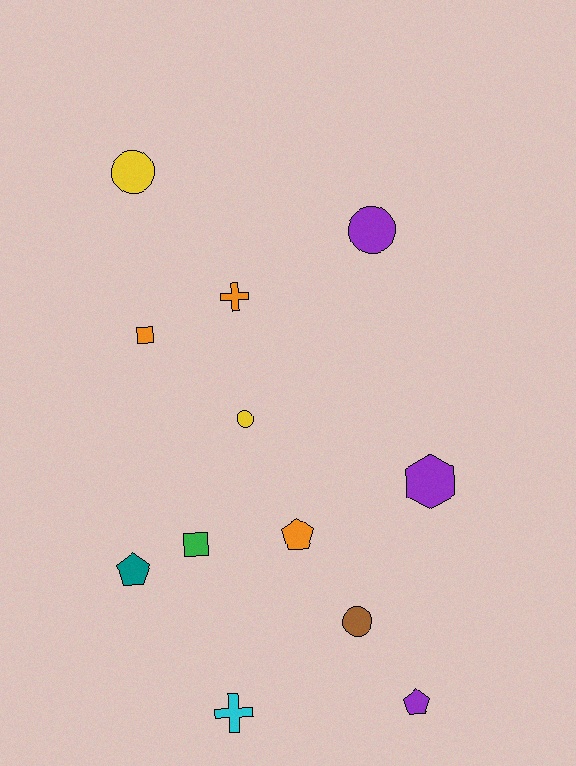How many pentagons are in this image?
There are 3 pentagons.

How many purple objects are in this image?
There are 3 purple objects.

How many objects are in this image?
There are 12 objects.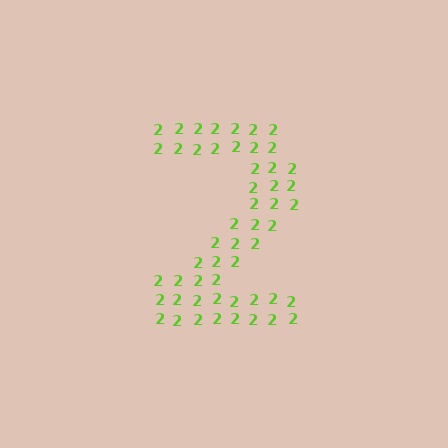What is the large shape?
The large shape is the digit 2.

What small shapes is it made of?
It is made of small digit 2's.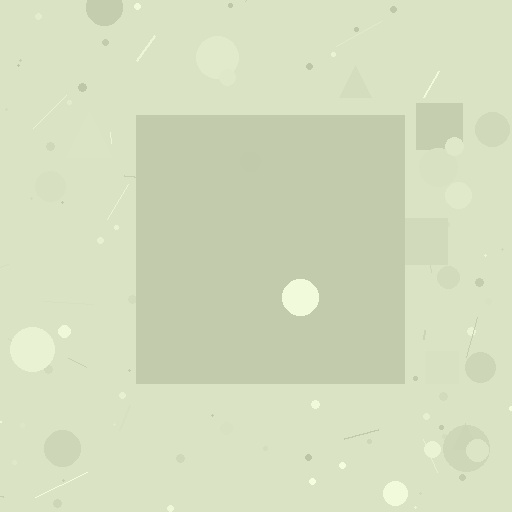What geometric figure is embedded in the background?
A square is embedded in the background.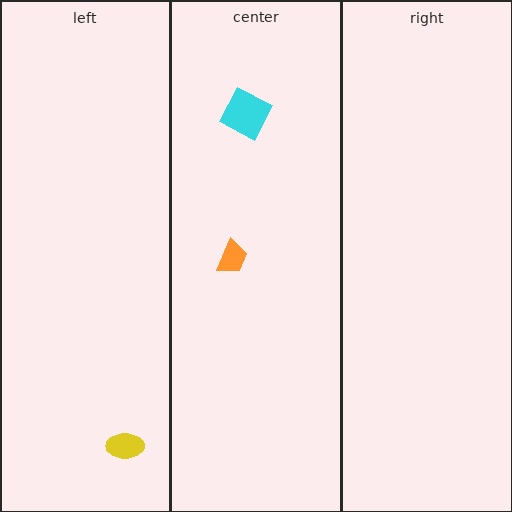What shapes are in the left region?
The yellow ellipse.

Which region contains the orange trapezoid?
The center region.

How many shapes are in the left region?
1.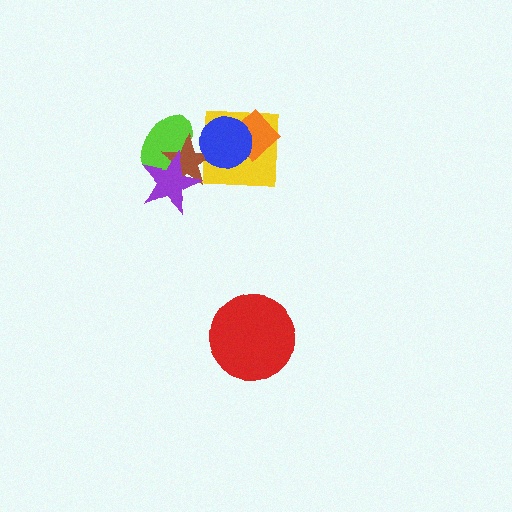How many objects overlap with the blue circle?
3 objects overlap with the blue circle.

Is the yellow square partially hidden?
Yes, it is partially covered by another shape.